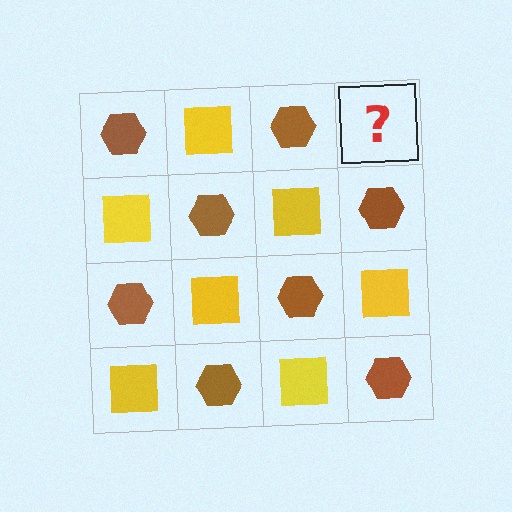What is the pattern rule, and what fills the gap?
The rule is that it alternates brown hexagon and yellow square in a checkerboard pattern. The gap should be filled with a yellow square.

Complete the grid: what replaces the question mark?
The question mark should be replaced with a yellow square.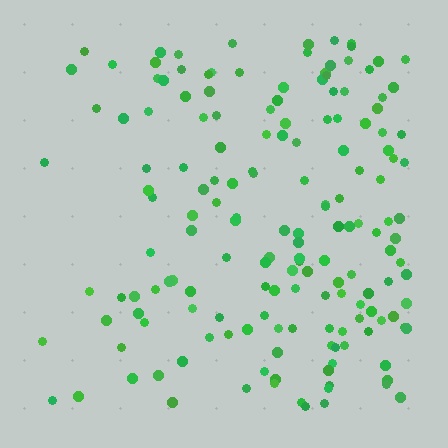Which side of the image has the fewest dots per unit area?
The left.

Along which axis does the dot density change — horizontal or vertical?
Horizontal.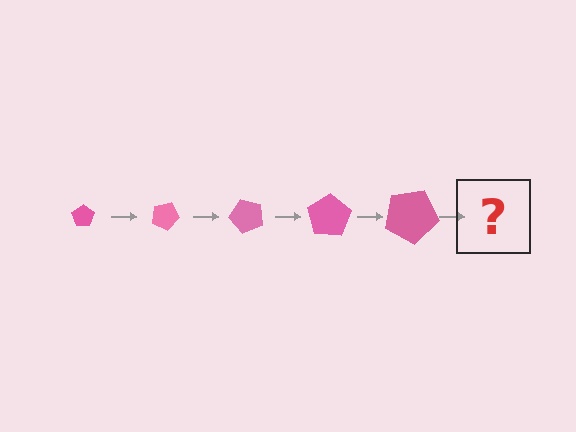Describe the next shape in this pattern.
It should be a pentagon, larger than the previous one and rotated 125 degrees from the start.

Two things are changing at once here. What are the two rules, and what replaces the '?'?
The two rules are that the pentagon grows larger each step and it rotates 25 degrees each step. The '?' should be a pentagon, larger than the previous one and rotated 125 degrees from the start.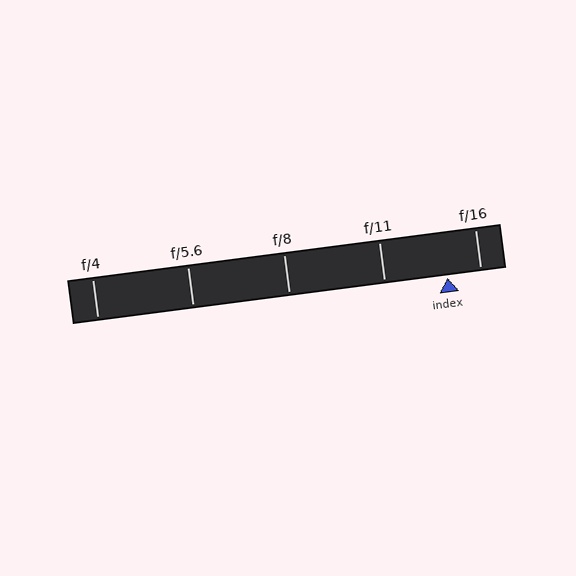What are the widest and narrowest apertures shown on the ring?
The widest aperture shown is f/4 and the narrowest is f/16.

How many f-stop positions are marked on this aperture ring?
There are 5 f-stop positions marked.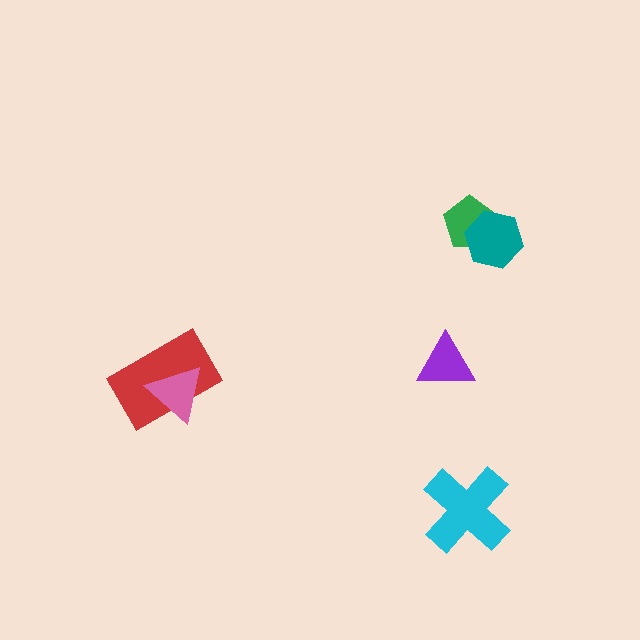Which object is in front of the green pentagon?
The teal hexagon is in front of the green pentagon.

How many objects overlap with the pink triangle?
1 object overlaps with the pink triangle.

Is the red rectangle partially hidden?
Yes, it is partially covered by another shape.